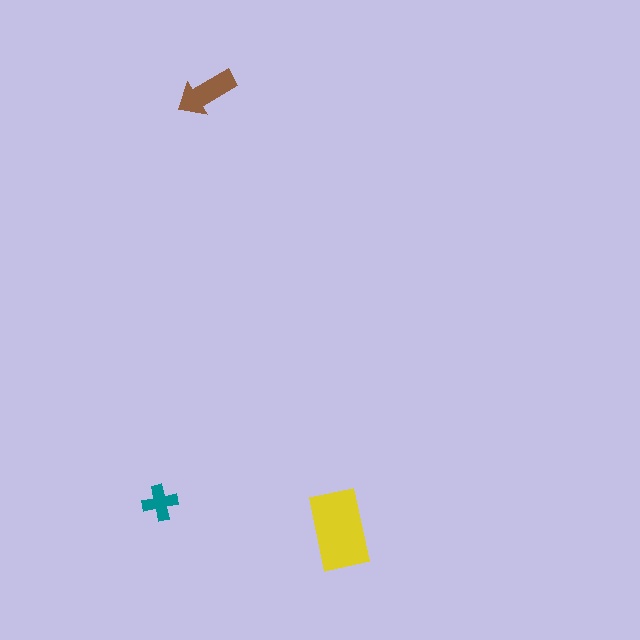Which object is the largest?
The yellow rectangle.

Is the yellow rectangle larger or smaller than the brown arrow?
Larger.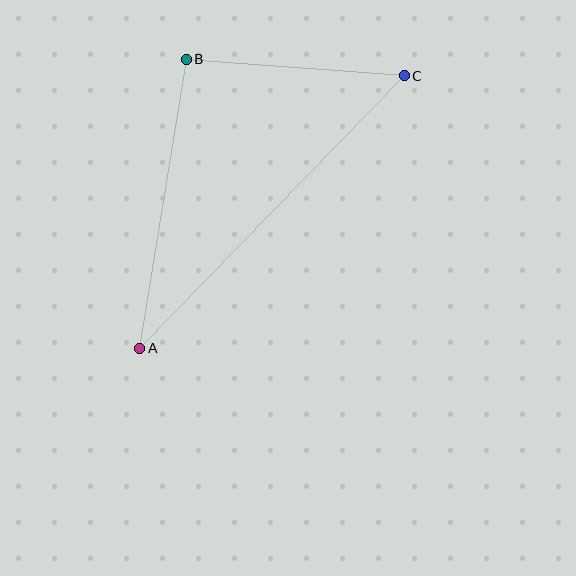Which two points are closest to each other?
Points B and C are closest to each other.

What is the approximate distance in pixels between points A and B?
The distance between A and B is approximately 293 pixels.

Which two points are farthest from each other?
Points A and C are farthest from each other.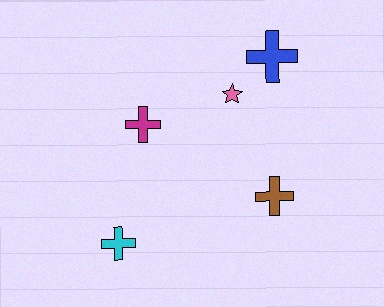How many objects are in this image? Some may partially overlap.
There are 5 objects.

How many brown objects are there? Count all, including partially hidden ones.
There is 1 brown object.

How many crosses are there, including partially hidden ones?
There are 4 crosses.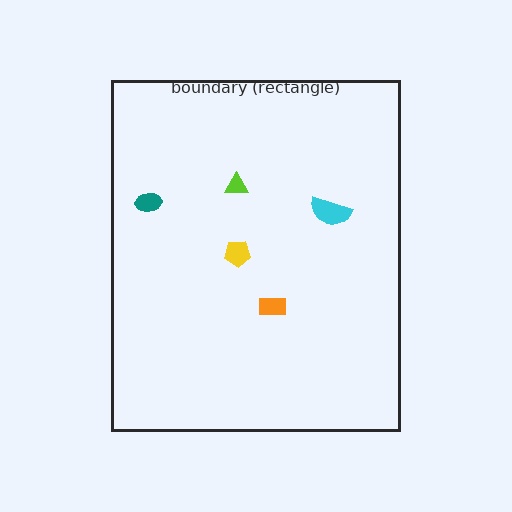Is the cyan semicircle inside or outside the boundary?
Inside.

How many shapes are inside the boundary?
5 inside, 0 outside.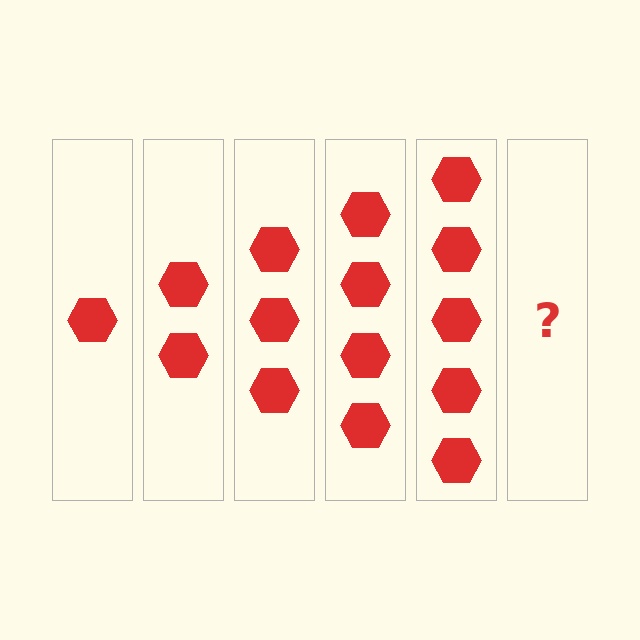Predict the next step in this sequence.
The next step is 6 hexagons.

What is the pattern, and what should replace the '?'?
The pattern is that each step adds one more hexagon. The '?' should be 6 hexagons.